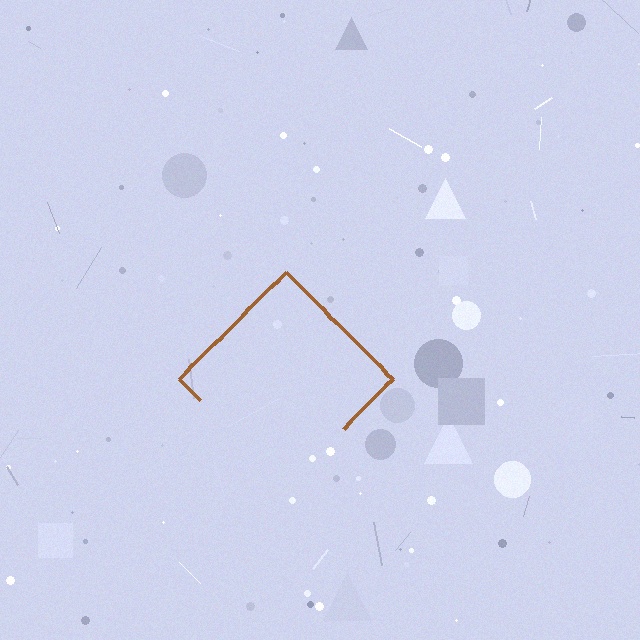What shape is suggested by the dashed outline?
The dashed outline suggests a diamond.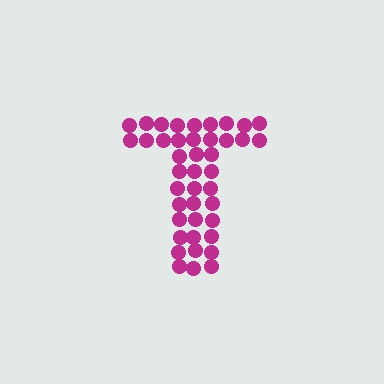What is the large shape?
The large shape is the letter T.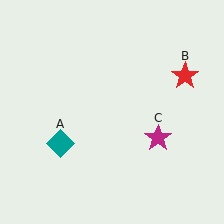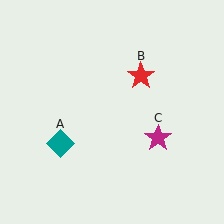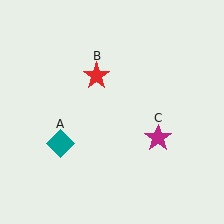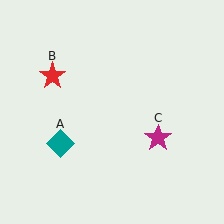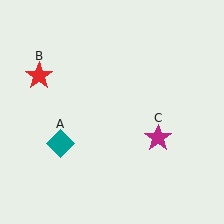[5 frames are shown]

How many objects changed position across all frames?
1 object changed position: red star (object B).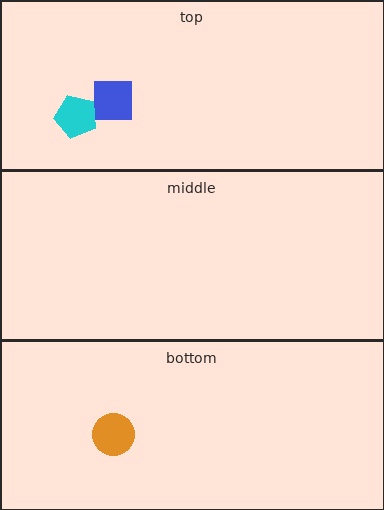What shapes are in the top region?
The blue square, the cyan pentagon.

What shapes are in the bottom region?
The orange circle.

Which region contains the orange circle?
The bottom region.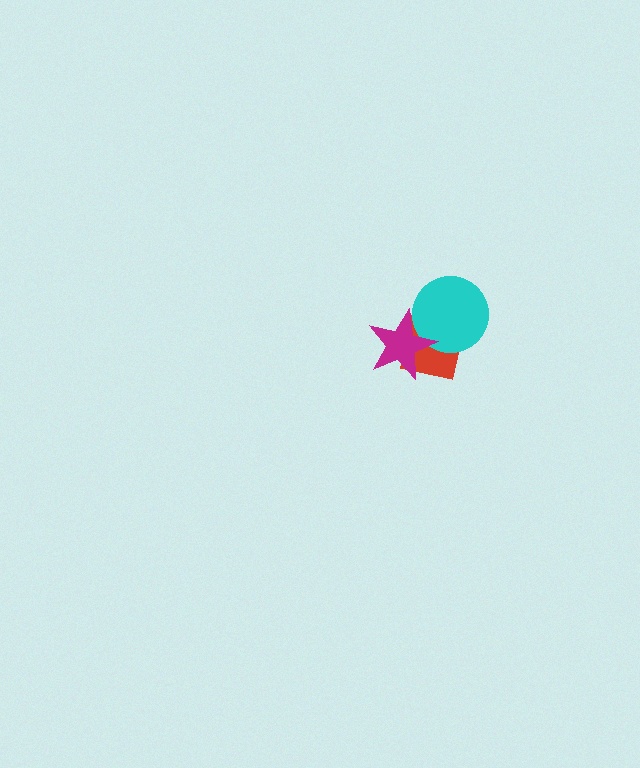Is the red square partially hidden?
Yes, it is partially covered by another shape.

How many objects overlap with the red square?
2 objects overlap with the red square.